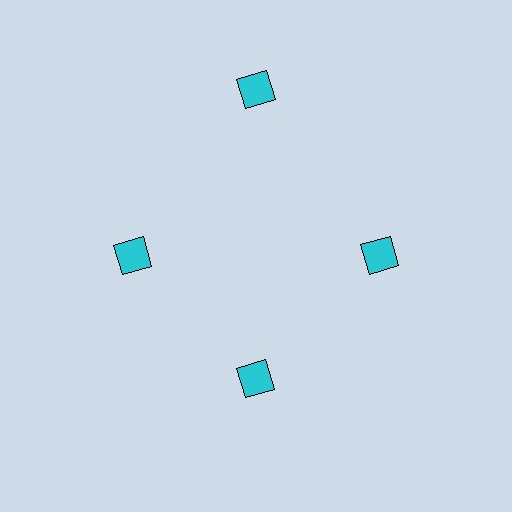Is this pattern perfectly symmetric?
No. The 4 cyan diamonds are arranged in a ring, but one element near the 12 o'clock position is pushed outward from the center, breaking the 4-fold rotational symmetry.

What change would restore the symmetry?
The symmetry would be restored by moving it inward, back onto the ring so that all 4 diamonds sit at equal angles and equal distance from the center.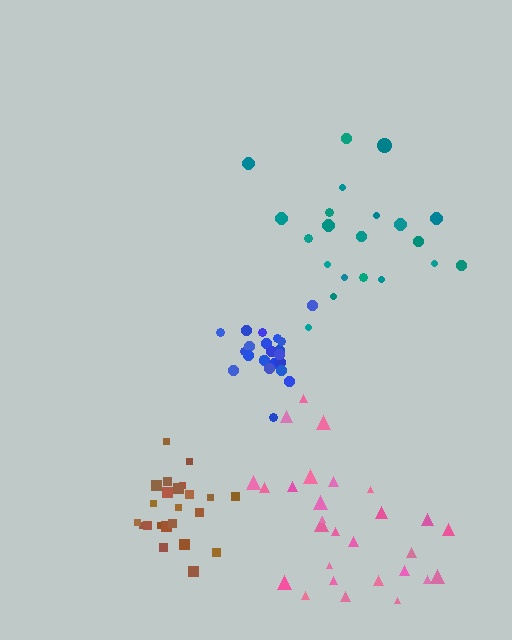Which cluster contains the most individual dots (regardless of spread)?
Pink (28).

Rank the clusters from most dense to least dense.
blue, brown, pink, teal.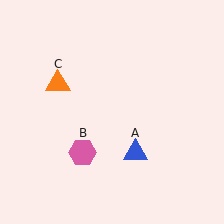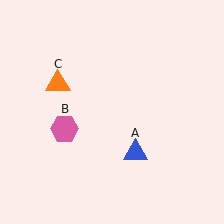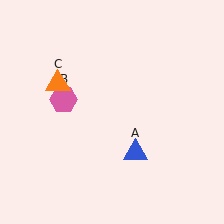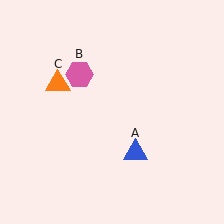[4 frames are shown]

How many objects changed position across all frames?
1 object changed position: pink hexagon (object B).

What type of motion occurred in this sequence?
The pink hexagon (object B) rotated clockwise around the center of the scene.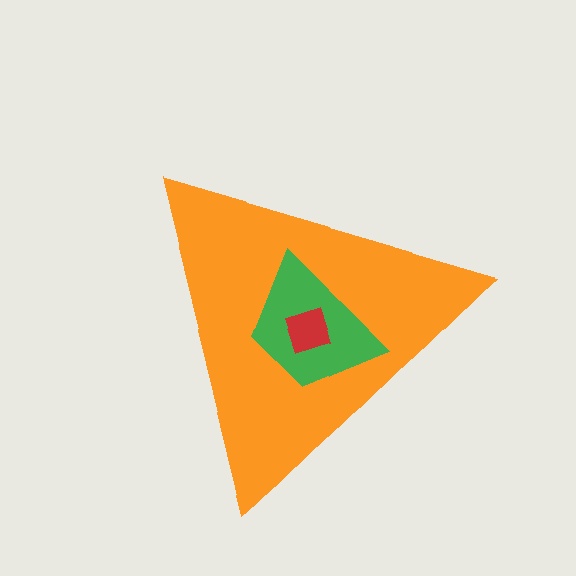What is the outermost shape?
The orange triangle.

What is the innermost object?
The red square.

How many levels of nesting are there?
3.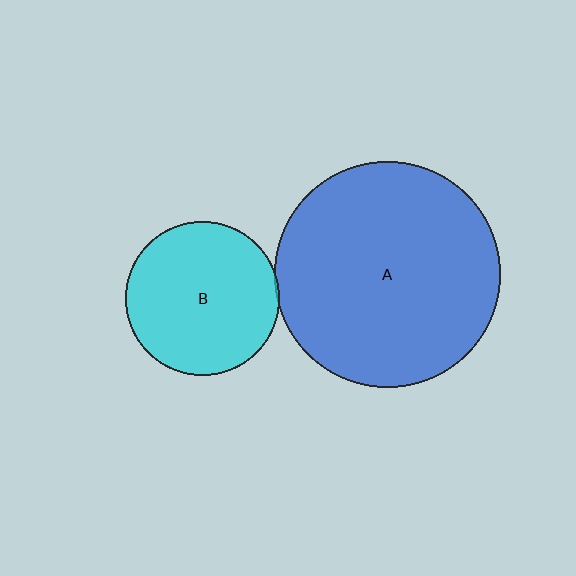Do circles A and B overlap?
Yes.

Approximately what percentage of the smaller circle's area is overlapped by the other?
Approximately 5%.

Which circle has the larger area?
Circle A (blue).